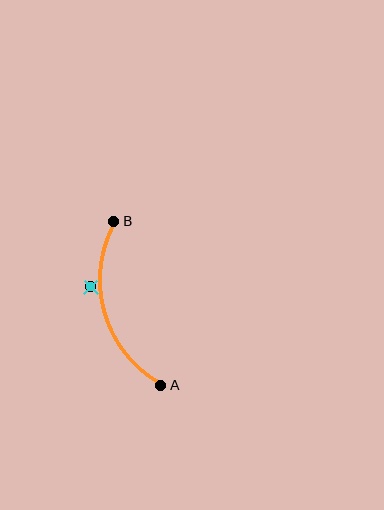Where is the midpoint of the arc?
The arc midpoint is the point on the curve farthest from the straight line joining A and B. It sits to the left of that line.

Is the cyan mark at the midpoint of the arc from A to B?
No — the cyan mark does not lie on the arc at all. It sits slightly outside the curve.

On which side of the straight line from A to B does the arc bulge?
The arc bulges to the left of the straight line connecting A and B.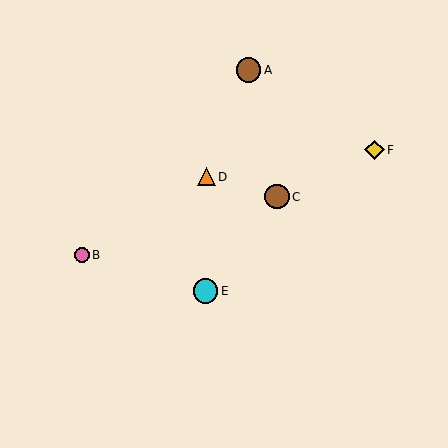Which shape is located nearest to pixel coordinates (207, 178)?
The orange triangle (labeled D) at (206, 177) is nearest to that location.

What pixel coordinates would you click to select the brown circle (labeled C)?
Click at (277, 197) to select the brown circle C.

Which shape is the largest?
The brown circle (labeled A) is the largest.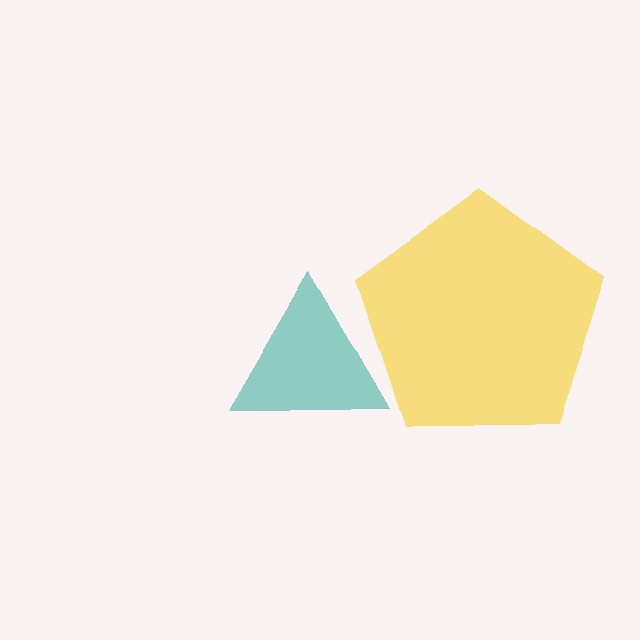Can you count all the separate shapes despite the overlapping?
Yes, there are 2 separate shapes.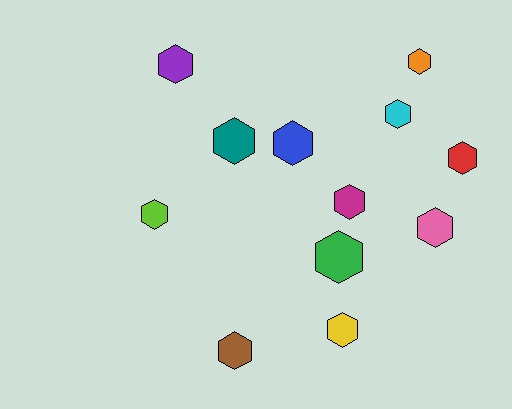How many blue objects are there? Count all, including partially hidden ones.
There is 1 blue object.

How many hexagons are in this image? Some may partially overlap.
There are 12 hexagons.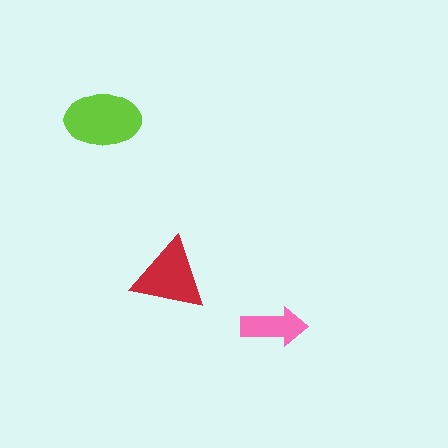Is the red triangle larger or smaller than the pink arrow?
Larger.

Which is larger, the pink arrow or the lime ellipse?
The lime ellipse.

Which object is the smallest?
The pink arrow.